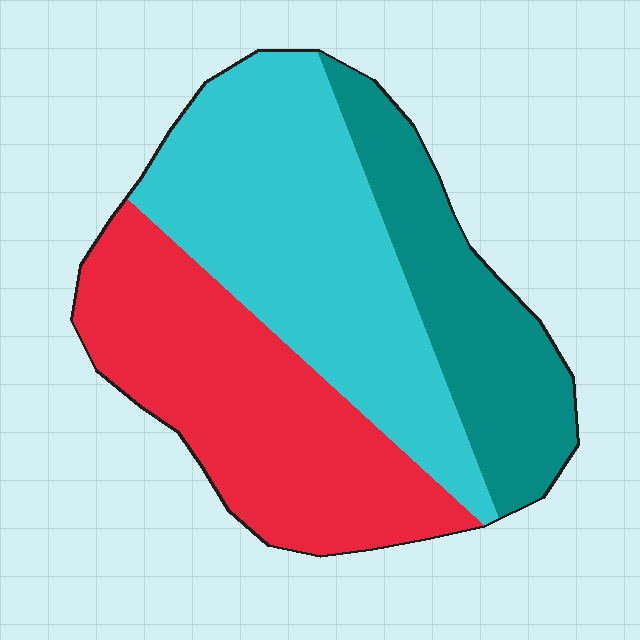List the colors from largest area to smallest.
From largest to smallest: cyan, red, teal.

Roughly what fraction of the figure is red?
Red covers about 35% of the figure.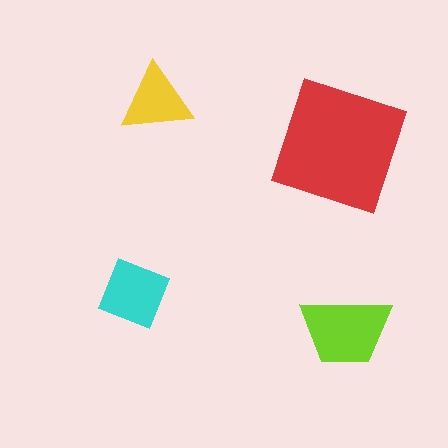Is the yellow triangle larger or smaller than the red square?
Smaller.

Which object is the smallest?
The yellow triangle.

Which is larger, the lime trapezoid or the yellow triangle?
The lime trapezoid.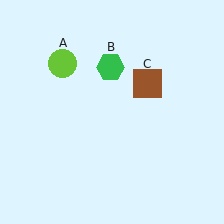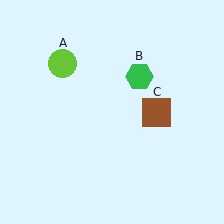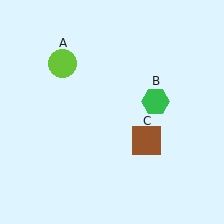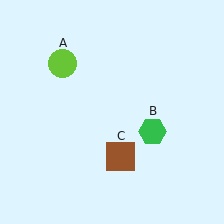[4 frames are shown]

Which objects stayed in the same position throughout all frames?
Lime circle (object A) remained stationary.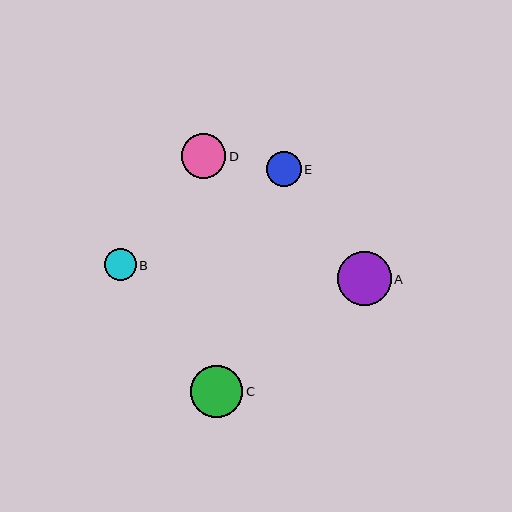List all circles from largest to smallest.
From largest to smallest: A, C, D, E, B.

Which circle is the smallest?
Circle B is the smallest with a size of approximately 32 pixels.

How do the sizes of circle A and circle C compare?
Circle A and circle C are approximately the same size.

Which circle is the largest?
Circle A is the largest with a size of approximately 54 pixels.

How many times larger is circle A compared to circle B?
Circle A is approximately 1.7 times the size of circle B.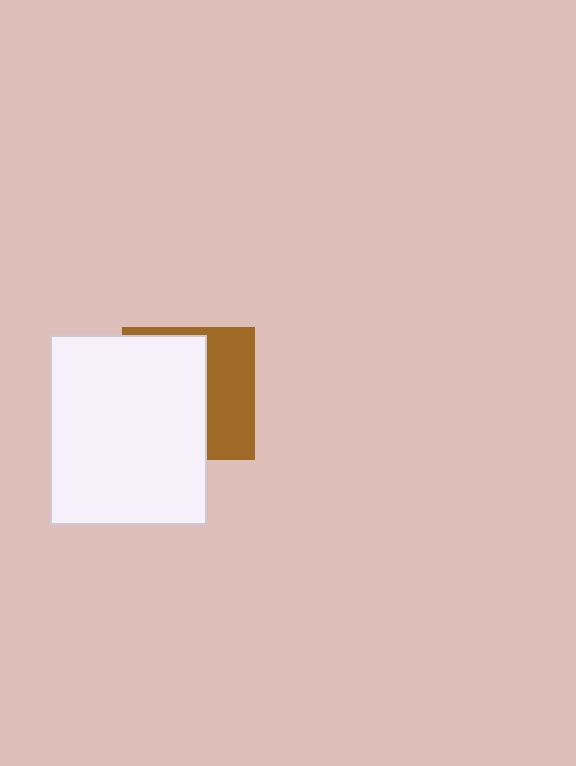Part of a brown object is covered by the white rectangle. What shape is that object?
It is a square.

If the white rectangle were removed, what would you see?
You would see the complete brown square.